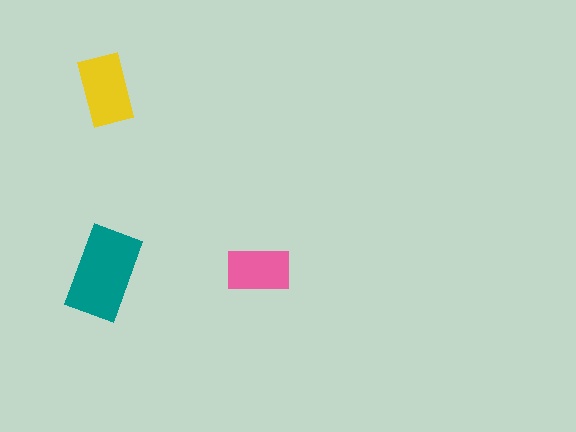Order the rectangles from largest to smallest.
the teal one, the yellow one, the pink one.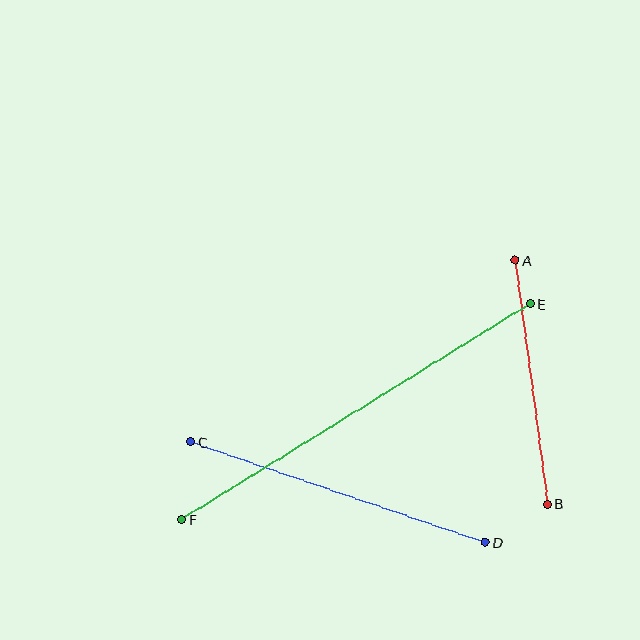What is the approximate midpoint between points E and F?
The midpoint is at approximately (356, 412) pixels.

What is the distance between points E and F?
The distance is approximately 409 pixels.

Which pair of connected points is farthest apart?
Points E and F are farthest apart.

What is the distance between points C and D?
The distance is approximately 311 pixels.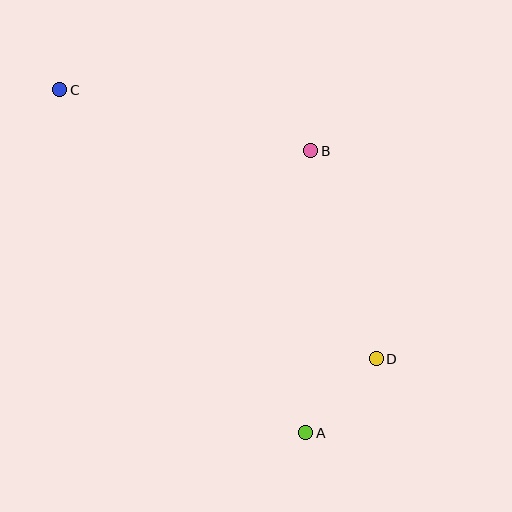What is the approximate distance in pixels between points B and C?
The distance between B and C is approximately 259 pixels.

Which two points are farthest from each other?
Points A and C are farthest from each other.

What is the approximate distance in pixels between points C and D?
The distance between C and D is approximately 415 pixels.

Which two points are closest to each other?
Points A and D are closest to each other.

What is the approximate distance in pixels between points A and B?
The distance between A and B is approximately 282 pixels.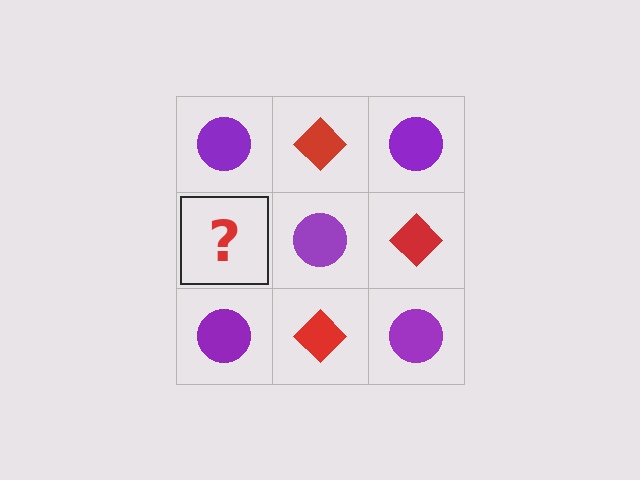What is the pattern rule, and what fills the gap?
The rule is that it alternates purple circle and red diamond in a checkerboard pattern. The gap should be filled with a red diamond.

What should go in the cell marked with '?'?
The missing cell should contain a red diamond.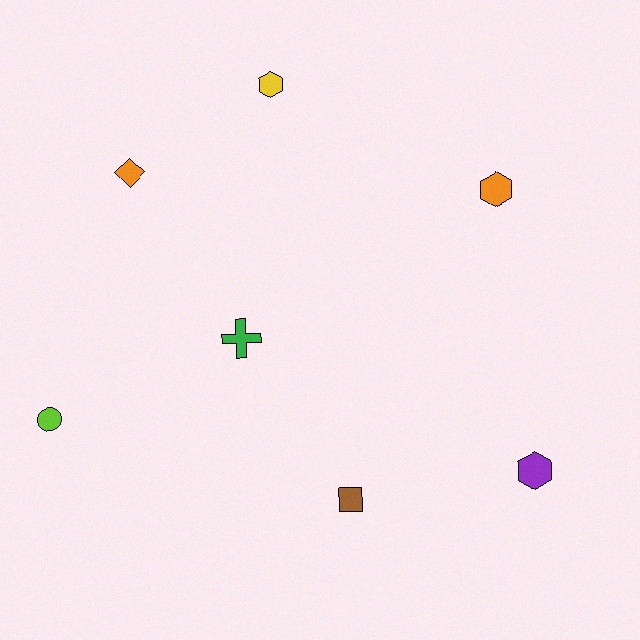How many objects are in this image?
There are 7 objects.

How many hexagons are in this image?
There are 3 hexagons.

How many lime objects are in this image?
There is 1 lime object.